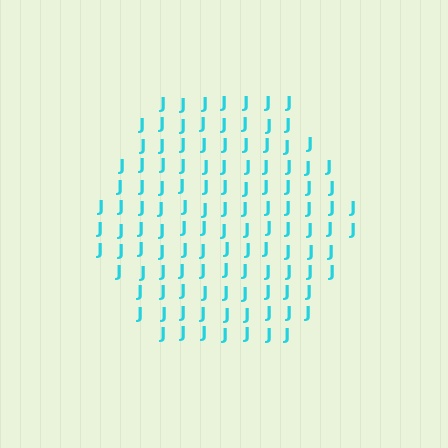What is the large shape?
The large shape is a hexagon.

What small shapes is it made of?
It is made of small letter J's.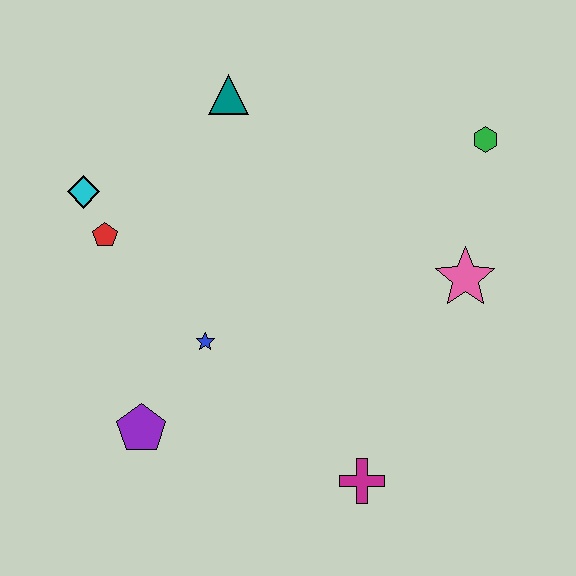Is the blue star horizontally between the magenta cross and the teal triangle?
No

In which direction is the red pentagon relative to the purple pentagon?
The red pentagon is above the purple pentagon.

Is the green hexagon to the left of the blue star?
No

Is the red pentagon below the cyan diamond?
Yes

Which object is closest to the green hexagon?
The pink star is closest to the green hexagon.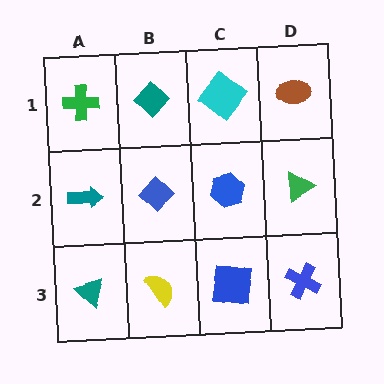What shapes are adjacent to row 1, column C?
A blue hexagon (row 2, column C), a teal diamond (row 1, column B), a brown ellipse (row 1, column D).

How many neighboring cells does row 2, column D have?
3.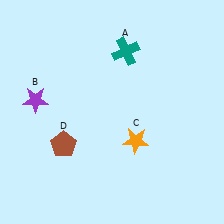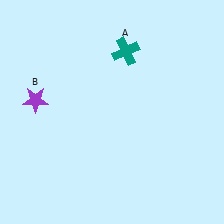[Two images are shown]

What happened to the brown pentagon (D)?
The brown pentagon (D) was removed in Image 2. It was in the bottom-left area of Image 1.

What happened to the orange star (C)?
The orange star (C) was removed in Image 2. It was in the bottom-right area of Image 1.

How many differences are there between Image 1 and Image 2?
There are 2 differences between the two images.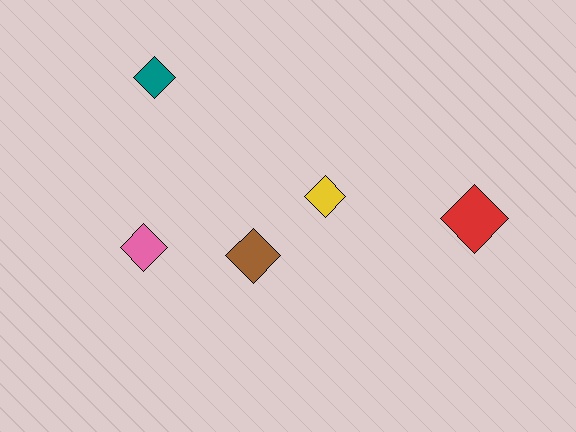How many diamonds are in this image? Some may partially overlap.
There are 5 diamonds.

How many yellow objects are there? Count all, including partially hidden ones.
There is 1 yellow object.